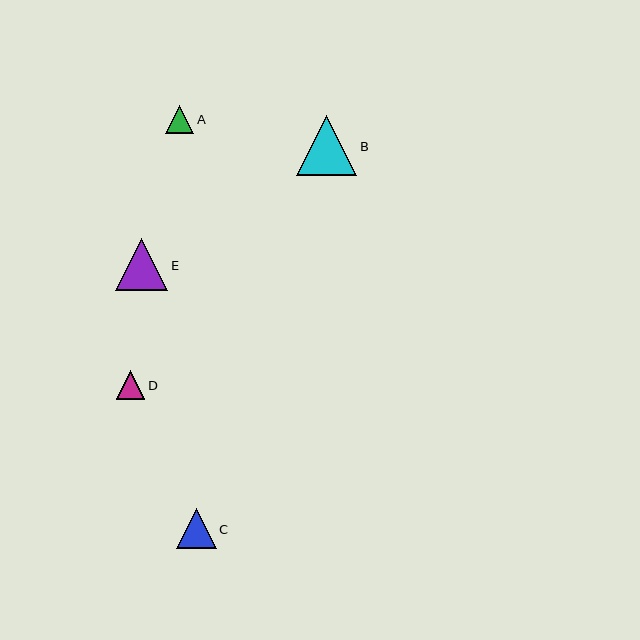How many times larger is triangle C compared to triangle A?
Triangle C is approximately 1.4 times the size of triangle A.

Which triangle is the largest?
Triangle B is the largest with a size of approximately 60 pixels.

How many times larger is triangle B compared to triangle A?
Triangle B is approximately 2.1 times the size of triangle A.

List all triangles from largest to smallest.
From largest to smallest: B, E, C, D, A.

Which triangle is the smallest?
Triangle A is the smallest with a size of approximately 28 pixels.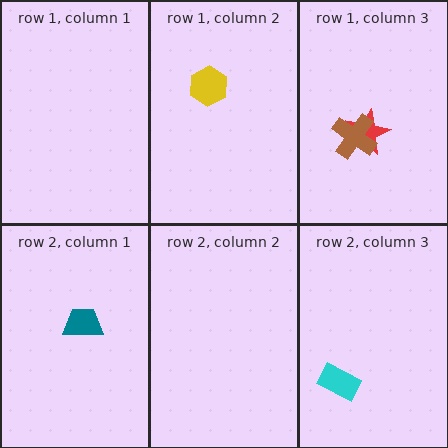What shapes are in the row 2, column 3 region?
The cyan rectangle.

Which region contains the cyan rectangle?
The row 2, column 3 region.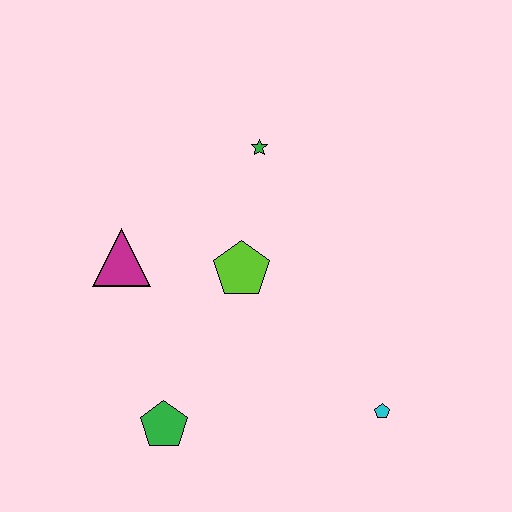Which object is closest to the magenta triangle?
The lime pentagon is closest to the magenta triangle.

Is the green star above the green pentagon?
Yes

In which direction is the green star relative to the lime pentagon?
The green star is above the lime pentagon.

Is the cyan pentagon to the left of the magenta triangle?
No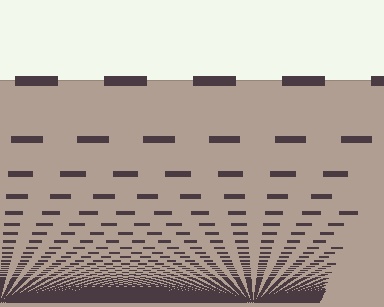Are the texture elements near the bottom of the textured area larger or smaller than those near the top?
Smaller. The gradient is inverted — elements near the bottom are smaller and denser.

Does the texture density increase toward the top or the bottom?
Density increases toward the bottom.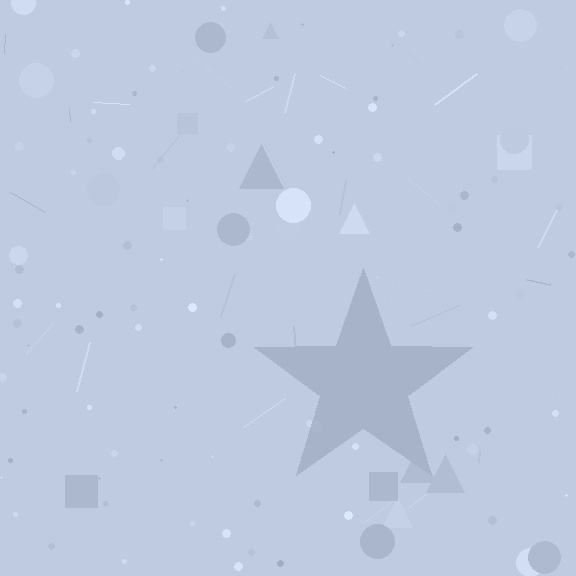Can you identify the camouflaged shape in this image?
The camouflaged shape is a star.